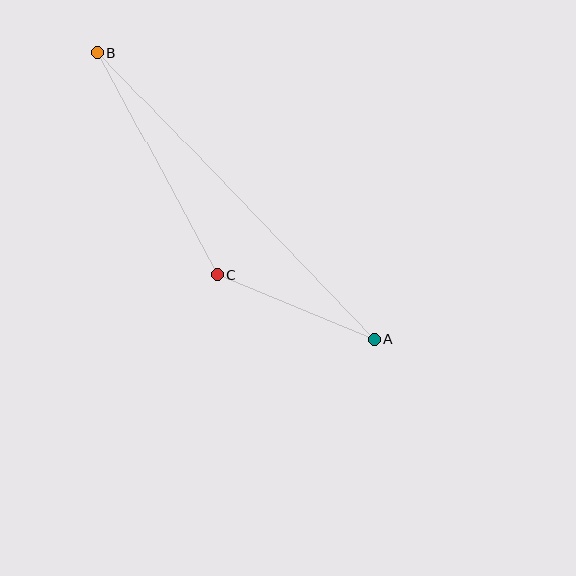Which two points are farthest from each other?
Points A and B are farthest from each other.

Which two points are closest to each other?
Points A and C are closest to each other.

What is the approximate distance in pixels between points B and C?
The distance between B and C is approximately 253 pixels.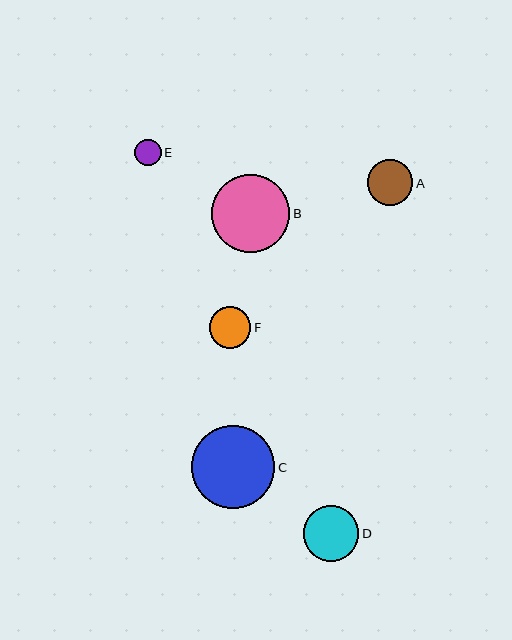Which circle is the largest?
Circle C is the largest with a size of approximately 83 pixels.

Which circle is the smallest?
Circle E is the smallest with a size of approximately 26 pixels.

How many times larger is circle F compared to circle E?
Circle F is approximately 1.6 times the size of circle E.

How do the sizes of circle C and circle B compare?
Circle C and circle B are approximately the same size.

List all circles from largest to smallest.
From largest to smallest: C, B, D, A, F, E.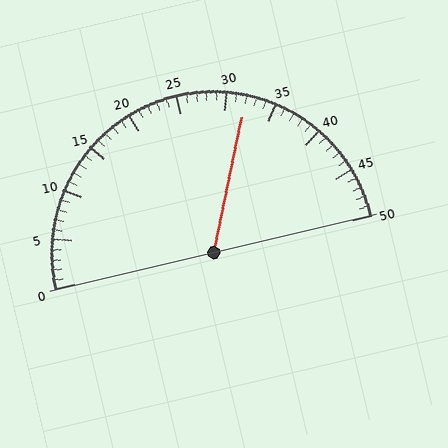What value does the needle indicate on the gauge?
The needle indicates approximately 32.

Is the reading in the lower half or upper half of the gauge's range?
The reading is in the upper half of the range (0 to 50).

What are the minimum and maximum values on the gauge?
The gauge ranges from 0 to 50.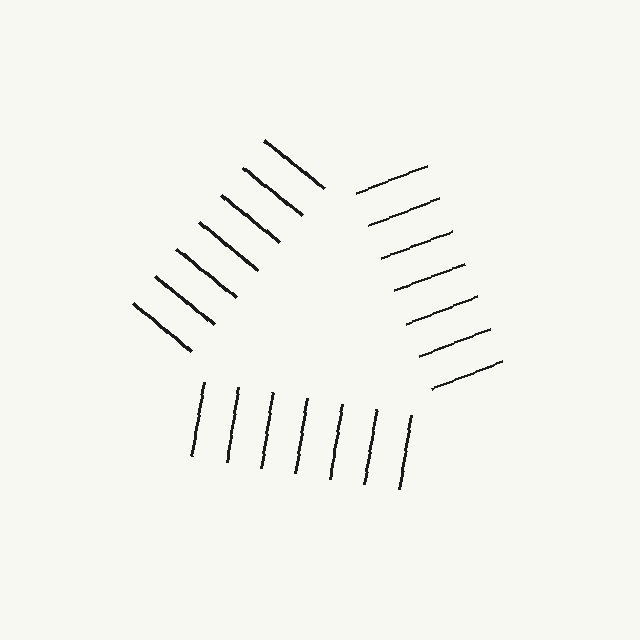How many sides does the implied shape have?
3 sides — the line-ends trace a triangle.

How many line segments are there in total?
21 — 7 along each of the 3 edges.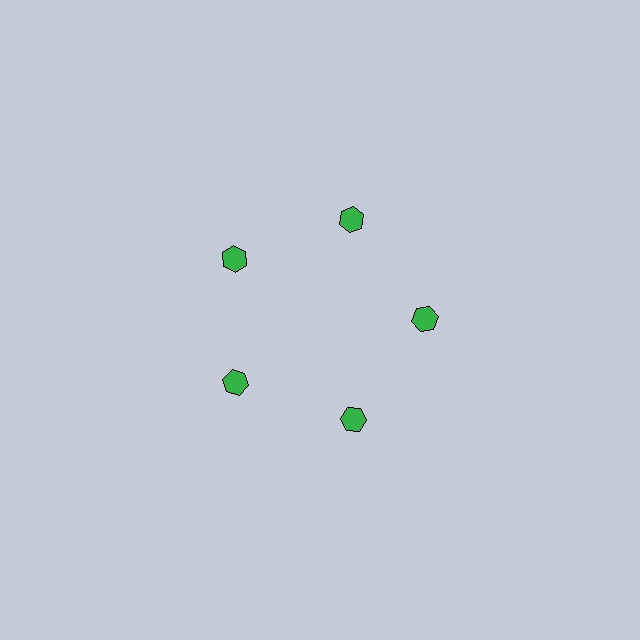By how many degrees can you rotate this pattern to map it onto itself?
The pattern maps onto itself every 72 degrees of rotation.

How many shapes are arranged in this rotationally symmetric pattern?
There are 5 shapes, arranged in 5 groups of 1.